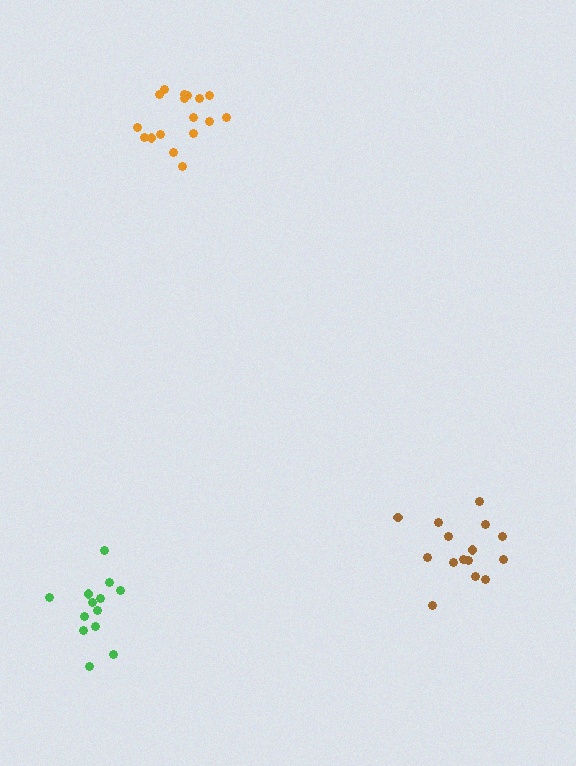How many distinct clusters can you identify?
There are 3 distinct clusters.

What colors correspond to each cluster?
The clusters are colored: green, brown, orange.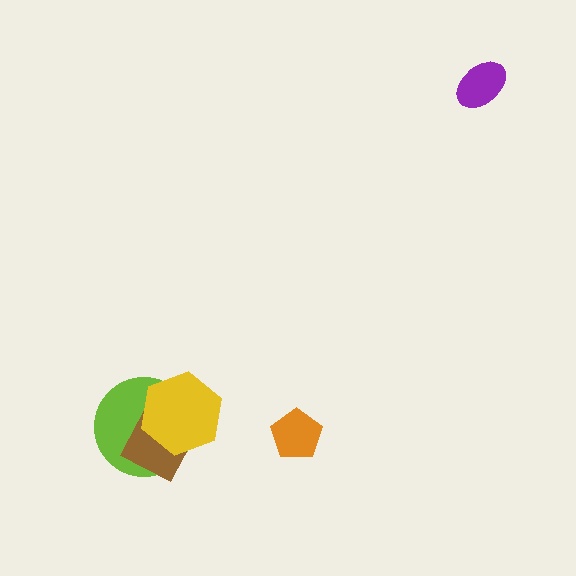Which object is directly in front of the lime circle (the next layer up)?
The brown square is directly in front of the lime circle.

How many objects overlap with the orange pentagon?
0 objects overlap with the orange pentagon.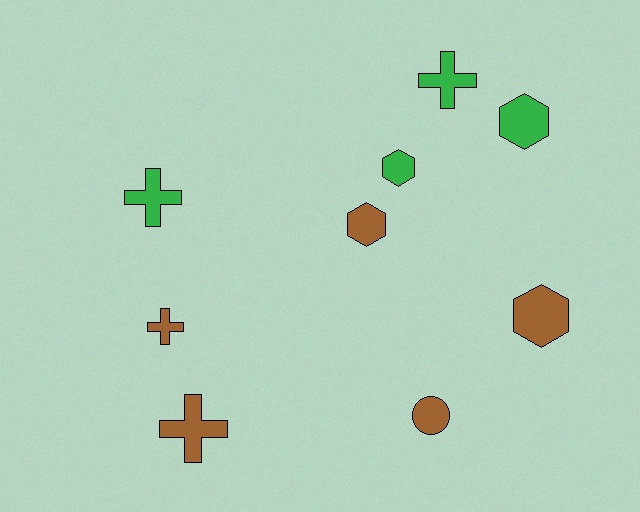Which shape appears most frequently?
Cross, with 4 objects.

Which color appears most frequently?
Brown, with 5 objects.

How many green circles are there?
There are no green circles.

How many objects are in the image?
There are 9 objects.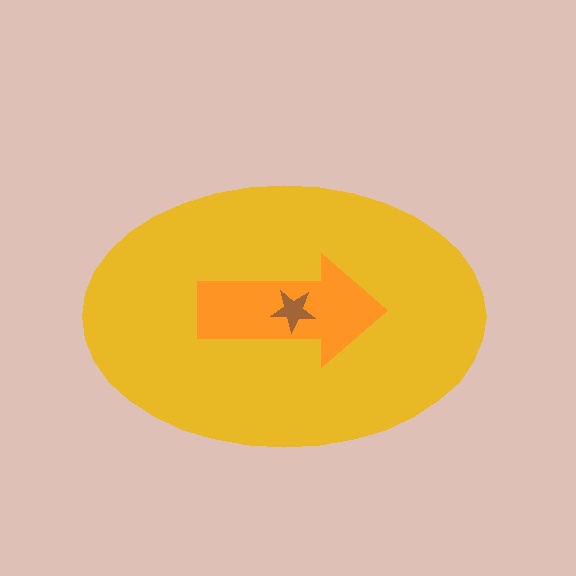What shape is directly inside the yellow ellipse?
The orange arrow.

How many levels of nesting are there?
3.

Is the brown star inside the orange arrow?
Yes.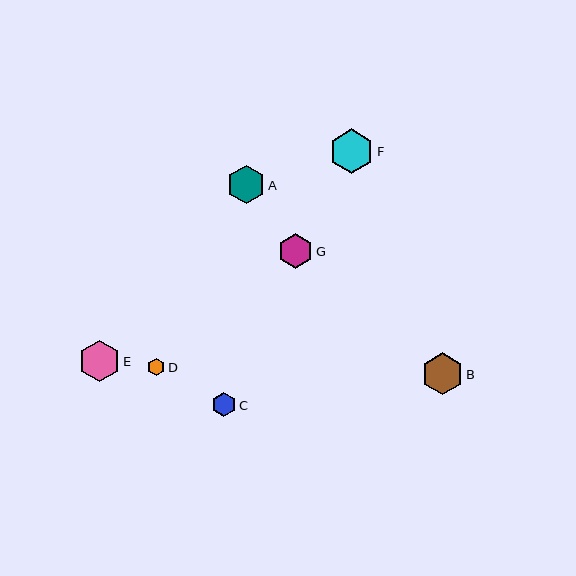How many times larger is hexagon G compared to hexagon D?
Hexagon G is approximately 2.0 times the size of hexagon D.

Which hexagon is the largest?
Hexagon F is the largest with a size of approximately 45 pixels.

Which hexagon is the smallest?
Hexagon D is the smallest with a size of approximately 17 pixels.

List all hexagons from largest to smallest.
From largest to smallest: F, B, E, A, G, C, D.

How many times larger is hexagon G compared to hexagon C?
Hexagon G is approximately 1.5 times the size of hexagon C.